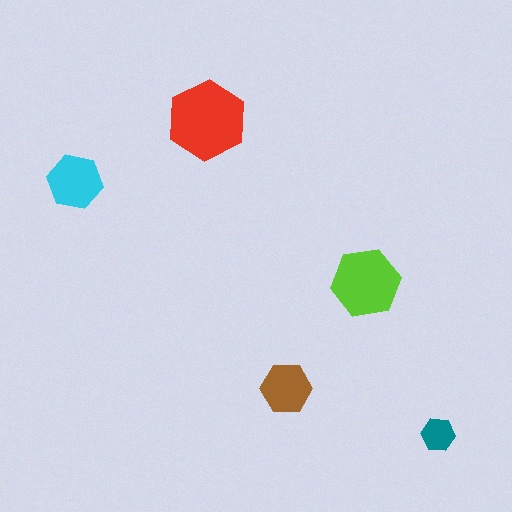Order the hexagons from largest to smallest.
the red one, the lime one, the cyan one, the brown one, the teal one.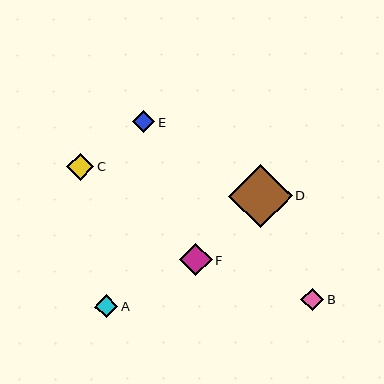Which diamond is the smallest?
Diamond E is the smallest with a size of approximately 22 pixels.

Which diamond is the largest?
Diamond D is the largest with a size of approximately 63 pixels.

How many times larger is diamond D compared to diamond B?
Diamond D is approximately 2.8 times the size of diamond B.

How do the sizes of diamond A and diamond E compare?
Diamond A and diamond E are approximately the same size.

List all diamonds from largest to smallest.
From largest to smallest: D, F, C, A, B, E.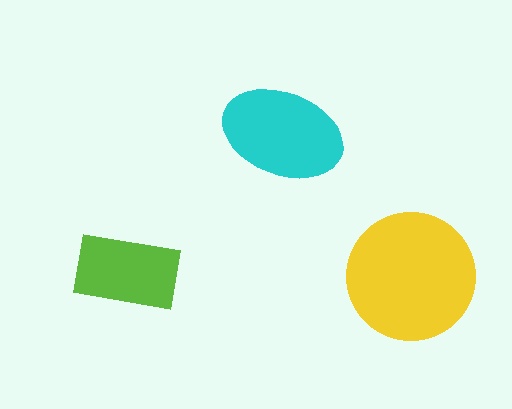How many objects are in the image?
There are 3 objects in the image.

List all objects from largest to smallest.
The yellow circle, the cyan ellipse, the lime rectangle.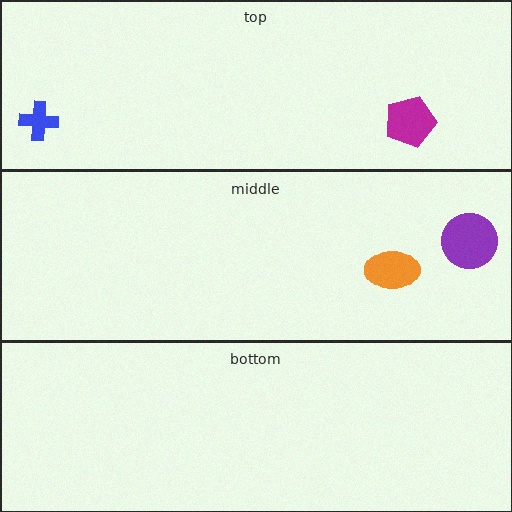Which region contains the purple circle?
The middle region.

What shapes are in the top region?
The blue cross, the magenta pentagon.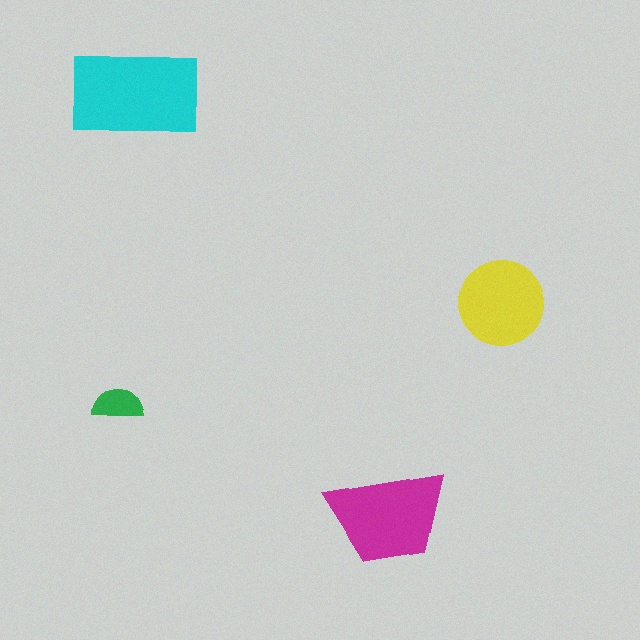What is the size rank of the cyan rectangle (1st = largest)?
1st.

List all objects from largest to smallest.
The cyan rectangle, the magenta trapezoid, the yellow circle, the green semicircle.